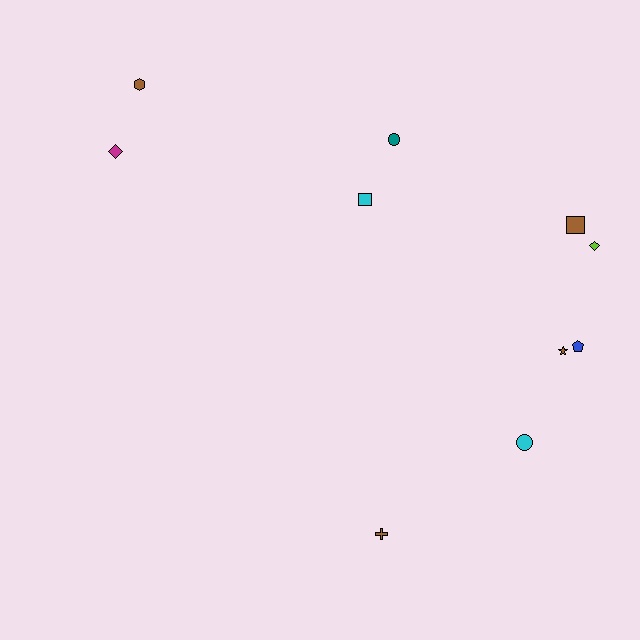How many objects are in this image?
There are 10 objects.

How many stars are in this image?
There is 1 star.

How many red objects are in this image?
There are no red objects.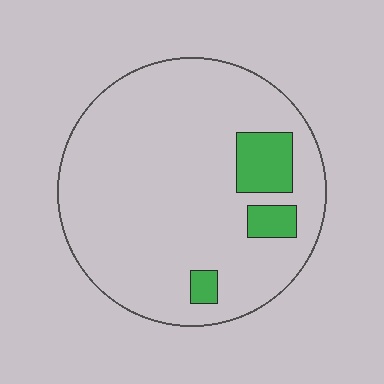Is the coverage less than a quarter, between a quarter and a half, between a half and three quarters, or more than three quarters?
Less than a quarter.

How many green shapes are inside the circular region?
3.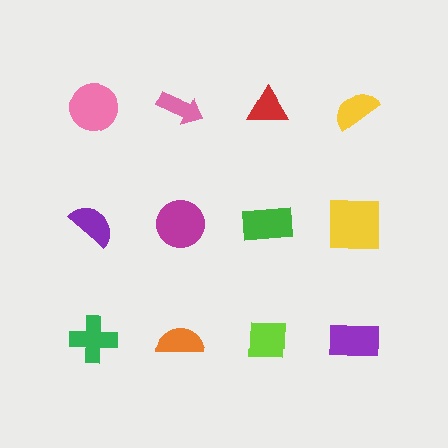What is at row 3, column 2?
An orange semicircle.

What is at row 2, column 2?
A magenta circle.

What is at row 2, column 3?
A green rectangle.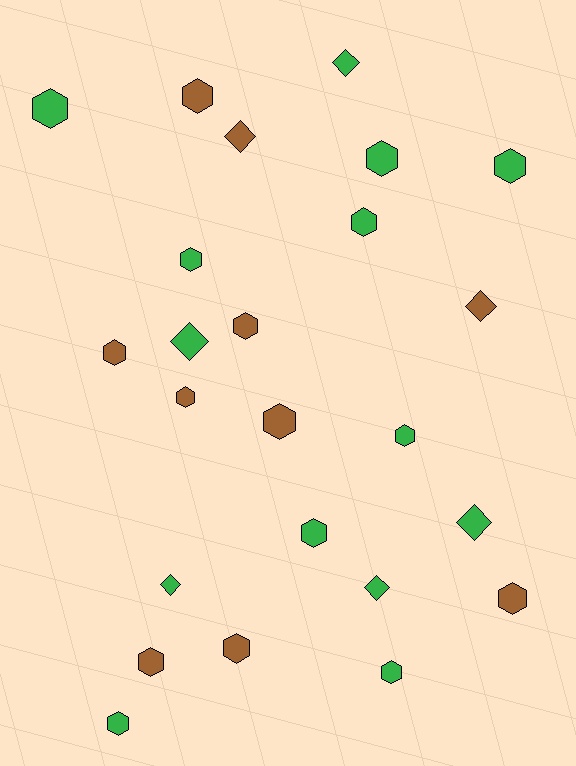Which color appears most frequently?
Green, with 14 objects.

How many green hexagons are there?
There are 9 green hexagons.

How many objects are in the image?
There are 24 objects.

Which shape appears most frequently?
Hexagon, with 17 objects.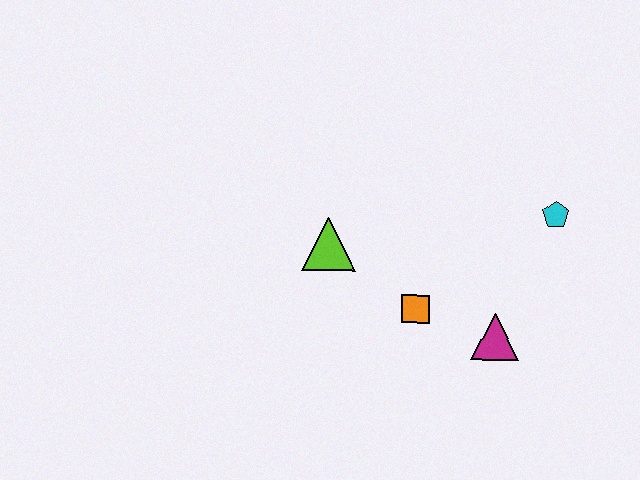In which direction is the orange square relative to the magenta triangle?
The orange square is to the left of the magenta triangle.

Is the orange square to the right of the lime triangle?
Yes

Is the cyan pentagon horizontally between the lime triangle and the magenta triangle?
No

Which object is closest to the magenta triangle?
The orange square is closest to the magenta triangle.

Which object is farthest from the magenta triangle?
The lime triangle is farthest from the magenta triangle.